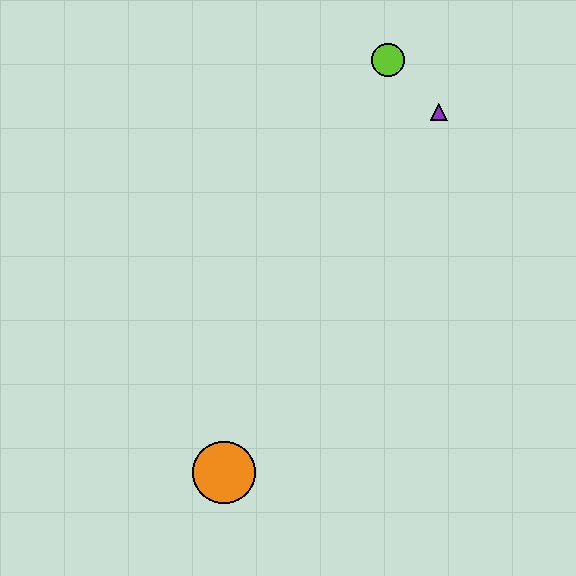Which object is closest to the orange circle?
The purple triangle is closest to the orange circle.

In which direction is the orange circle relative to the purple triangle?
The orange circle is below the purple triangle.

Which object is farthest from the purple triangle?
The orange circle is farthest from the purple triangle.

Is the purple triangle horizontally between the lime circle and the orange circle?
No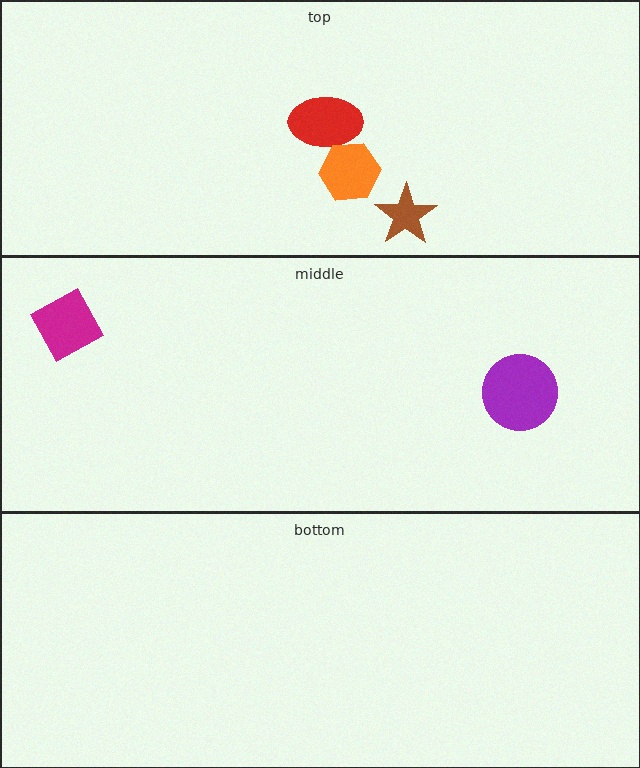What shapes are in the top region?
The red ellipse, the brown star, the orange hexagon.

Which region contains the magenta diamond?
The middle region.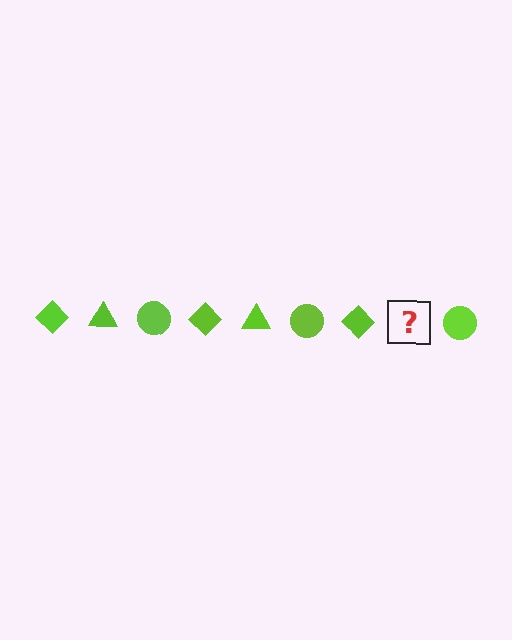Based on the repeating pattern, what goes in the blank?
The blank should be a lime triangle.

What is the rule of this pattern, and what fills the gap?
The rule is that the pattern cycles through diamond, triangle, circle shapes in lime. The gap should be filled with a lime triangle.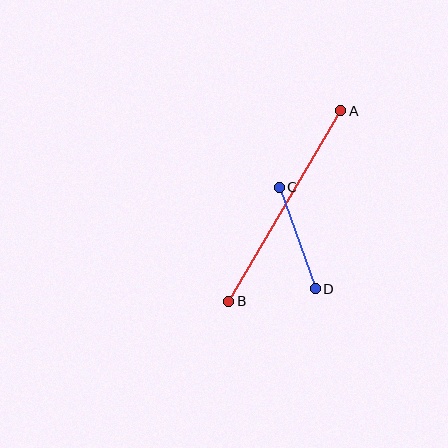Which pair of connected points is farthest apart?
Points A and B are farthest apart.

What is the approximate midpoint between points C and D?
The midpoint is at approximately (297, 238) pixels.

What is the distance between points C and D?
The distance is approximately 108 pixels.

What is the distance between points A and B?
The distance is approximately 221 pixels.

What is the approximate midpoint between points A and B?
The midpoint is at approximately (285, 206) pixels.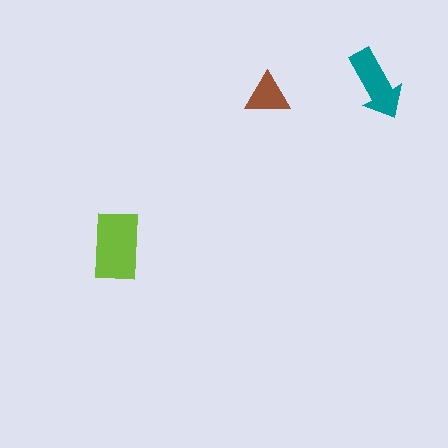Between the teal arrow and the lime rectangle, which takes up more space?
The lime rectangle.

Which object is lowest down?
The lime rectangle is bottommost.